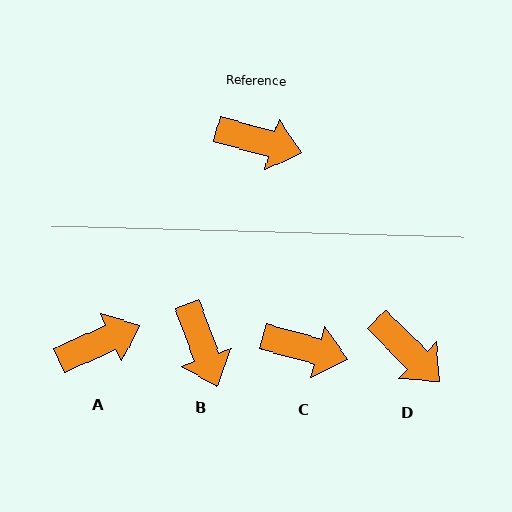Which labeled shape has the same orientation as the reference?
C.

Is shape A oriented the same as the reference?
No, it is off by about 39 degrees.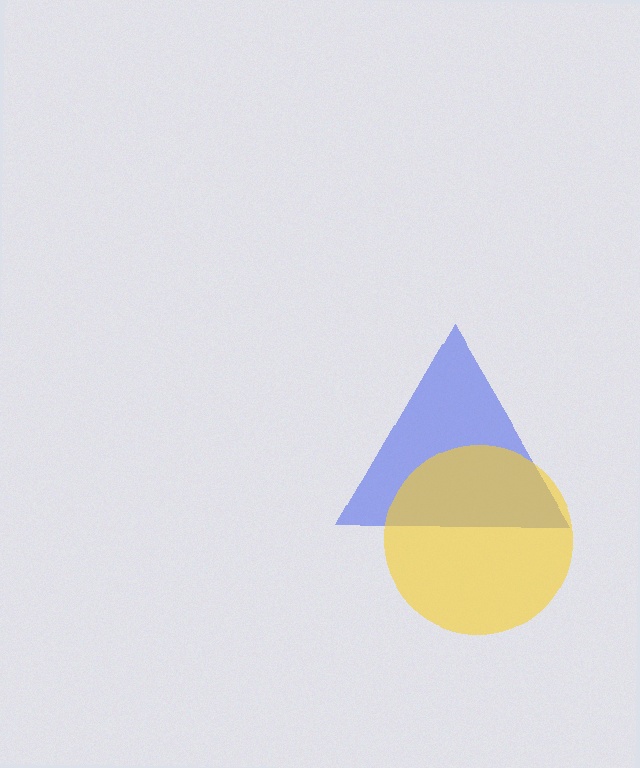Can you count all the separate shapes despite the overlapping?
Yes, there are 2 separate shapes.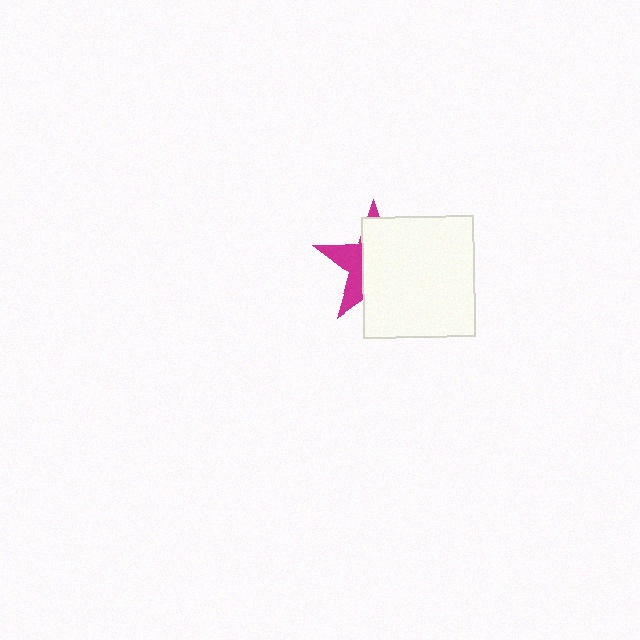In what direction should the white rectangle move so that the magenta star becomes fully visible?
The white rectangle should move right. That is the shortest direction to clear the overlap and leave the magenta star fully visible.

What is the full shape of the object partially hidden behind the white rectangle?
The partially hidden object is a magenta star.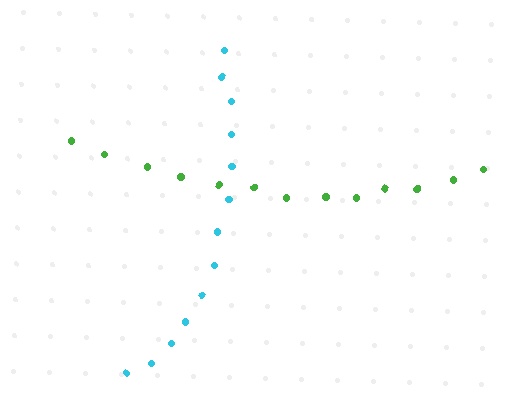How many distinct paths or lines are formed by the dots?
There are 2 distinct paths.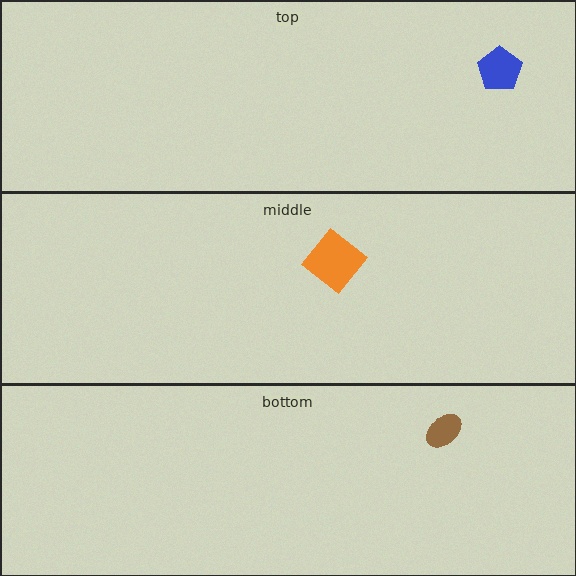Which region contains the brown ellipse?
The bottom region.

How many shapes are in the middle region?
1.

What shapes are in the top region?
The blue pentagon.